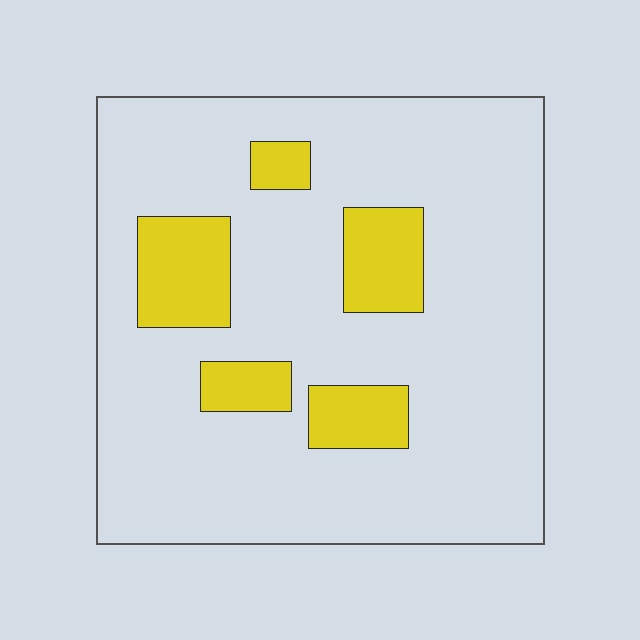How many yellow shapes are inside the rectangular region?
5.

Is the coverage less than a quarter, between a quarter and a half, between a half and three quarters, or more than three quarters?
Less than a quarter.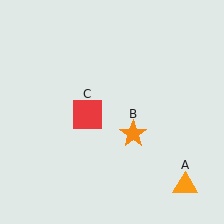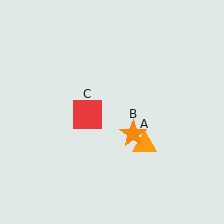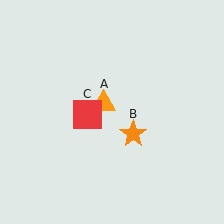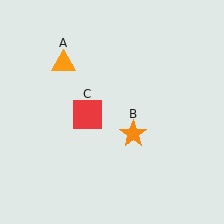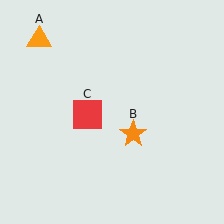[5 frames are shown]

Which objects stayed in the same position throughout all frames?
Orange star (object B) and red square (object C) remained stationary.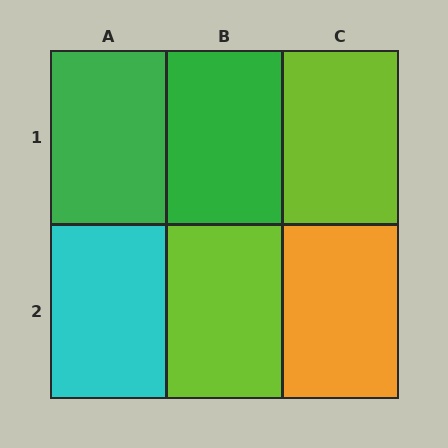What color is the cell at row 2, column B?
Lime.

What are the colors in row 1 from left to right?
Green, green, lime.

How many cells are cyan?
1 cell is cyan.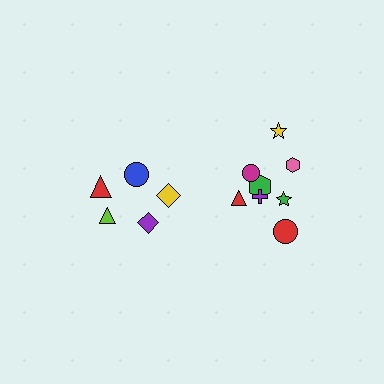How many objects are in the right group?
There are 8 objects.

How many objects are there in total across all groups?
There are 13 objects.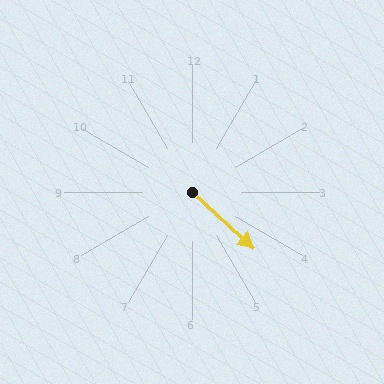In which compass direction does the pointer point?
Southeast.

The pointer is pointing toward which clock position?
Roughly 4 o'clock.